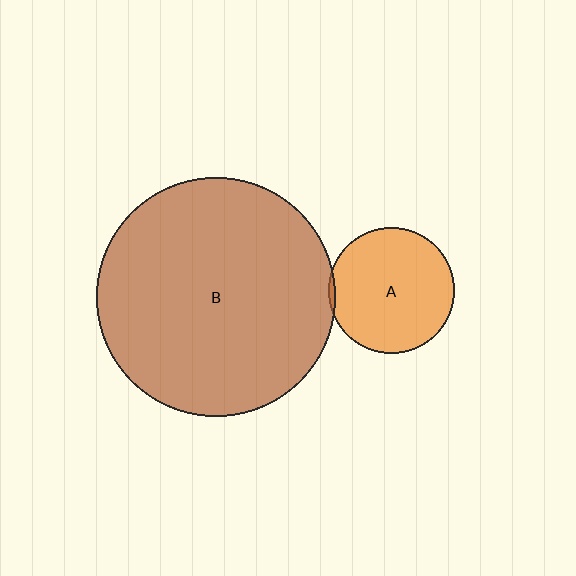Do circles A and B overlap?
Yes.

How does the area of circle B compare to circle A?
Approximately 3.6 times.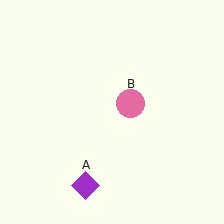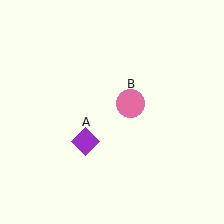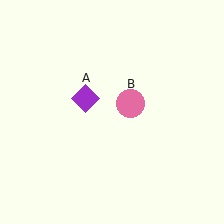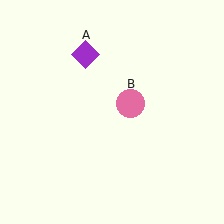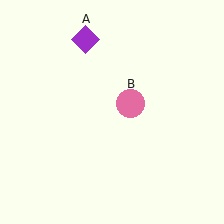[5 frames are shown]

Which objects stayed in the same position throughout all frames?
Pink circle (object B) remained stationary.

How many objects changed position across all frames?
1 object changed position: purple diamond (object A).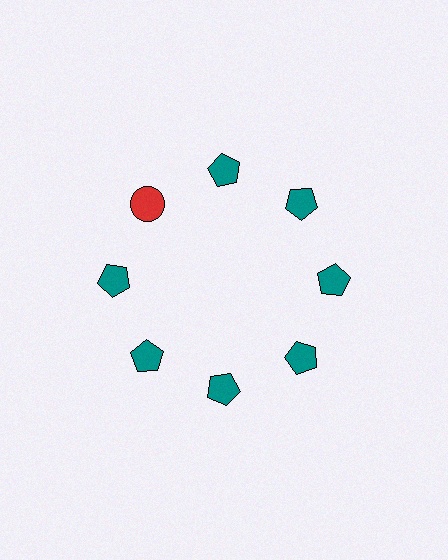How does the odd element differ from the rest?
It differs in both color (red instead of teal) and shape (circle instead of pentagon).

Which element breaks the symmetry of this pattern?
The red circle at roughly the 10 o'clock position breaks the symmetry. All other shapes are teal pentagons.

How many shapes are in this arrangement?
There are 8 shapes arranged in a ring pattern.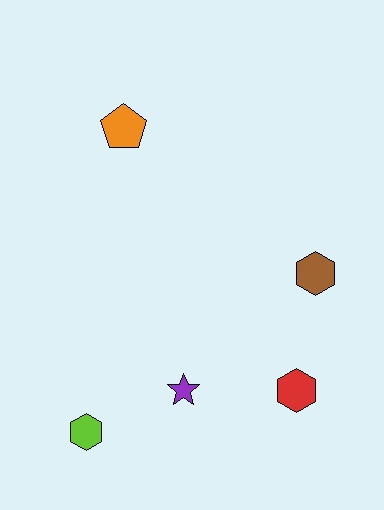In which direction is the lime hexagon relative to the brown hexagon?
The lime hexagon is to the left of the brown hexagon.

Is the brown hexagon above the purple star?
Yes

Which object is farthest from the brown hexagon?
The lime hexagon is farthest from the brown hexagon.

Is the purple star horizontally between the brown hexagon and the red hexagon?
No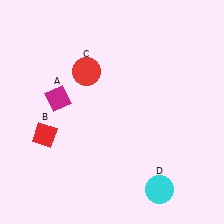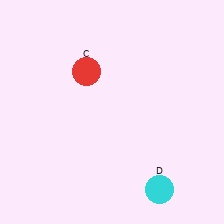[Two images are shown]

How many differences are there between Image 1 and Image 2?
There are 2 differences between the two images.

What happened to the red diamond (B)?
The red diamond (B) was removed in Image 2. It was in the bottom-left area of Image 1.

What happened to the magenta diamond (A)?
The magenta diamond (A) was removed in Image 2. It was in the top-left area of Image 1.